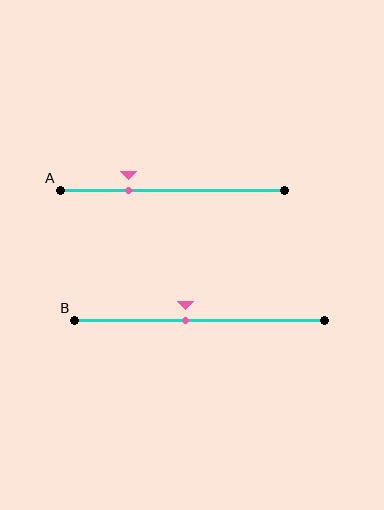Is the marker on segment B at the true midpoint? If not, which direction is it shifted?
No, the marker on segment B is shifted to the left by about 5% of the segment length.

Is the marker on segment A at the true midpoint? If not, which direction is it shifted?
No, the marker on segment A is shifted to the left by about 20% of the segment length.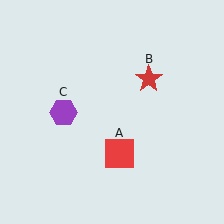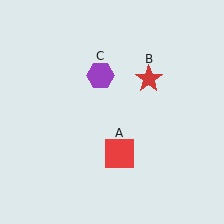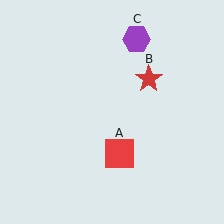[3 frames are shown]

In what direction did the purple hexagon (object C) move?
The purple hexagon (object C) moved up and to the right.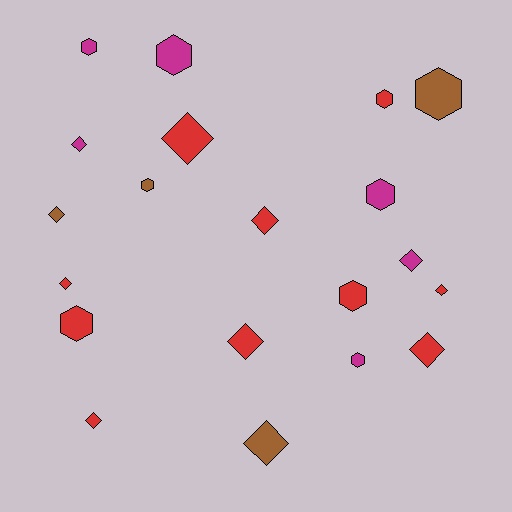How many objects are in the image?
There are 20 objects.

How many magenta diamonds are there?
There are 2 magenta diamonds.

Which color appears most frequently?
Red, with 10 objects.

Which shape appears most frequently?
Diamond, with 11 objects.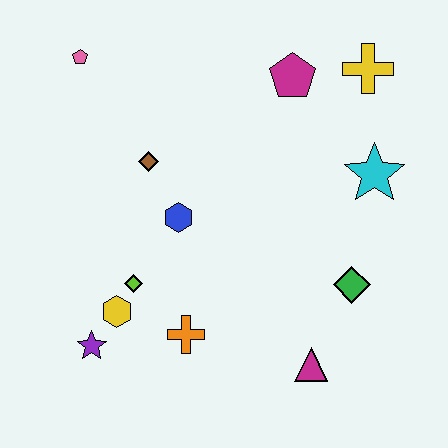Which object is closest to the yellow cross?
The magenta pentagon is closest to the yellow cross.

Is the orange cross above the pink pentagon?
No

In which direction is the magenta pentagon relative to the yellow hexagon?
The magenta pentagon is above the yellow hexagon.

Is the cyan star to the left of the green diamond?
No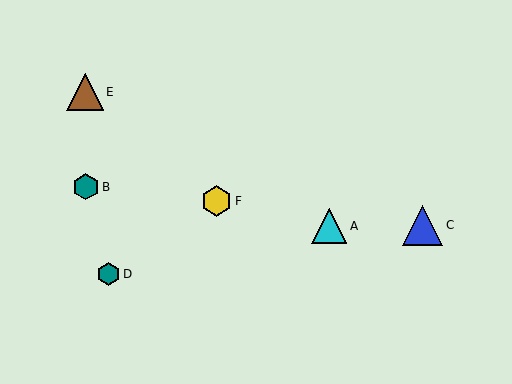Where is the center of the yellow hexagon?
The center of the yellow hexagon is at (217, 201).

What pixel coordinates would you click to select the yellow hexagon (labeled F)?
Click at (217, 201) to select the yellow hexagon F.